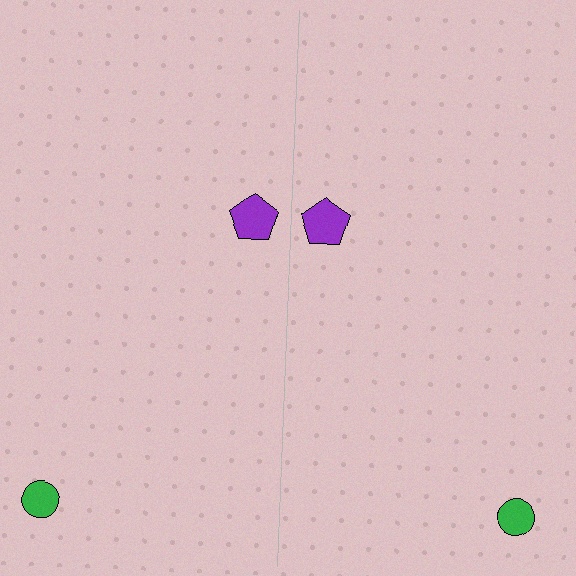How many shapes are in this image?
There are 4 shapes in this image.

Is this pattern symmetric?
Yes, this pattern has bilateral (reflection) symmetry.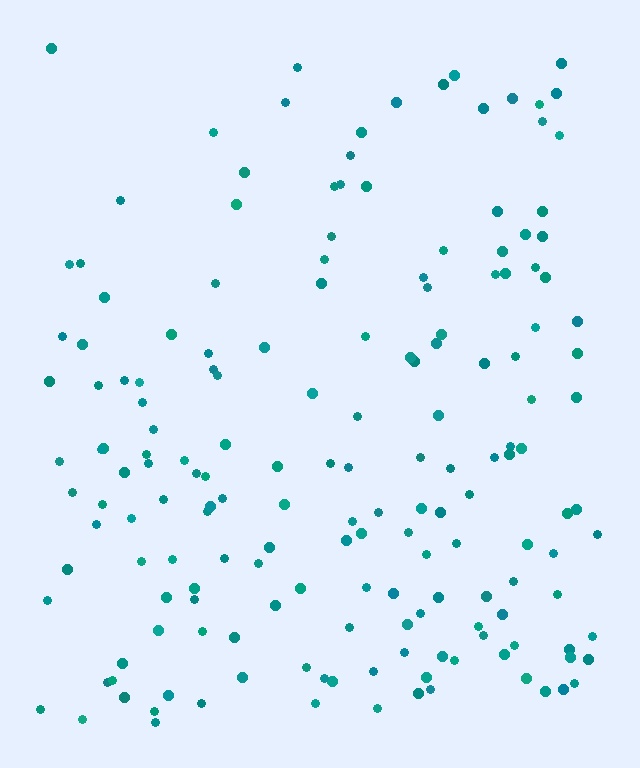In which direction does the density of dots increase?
From top to bottom, with the bottom side densest.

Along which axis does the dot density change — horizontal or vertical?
Vertical.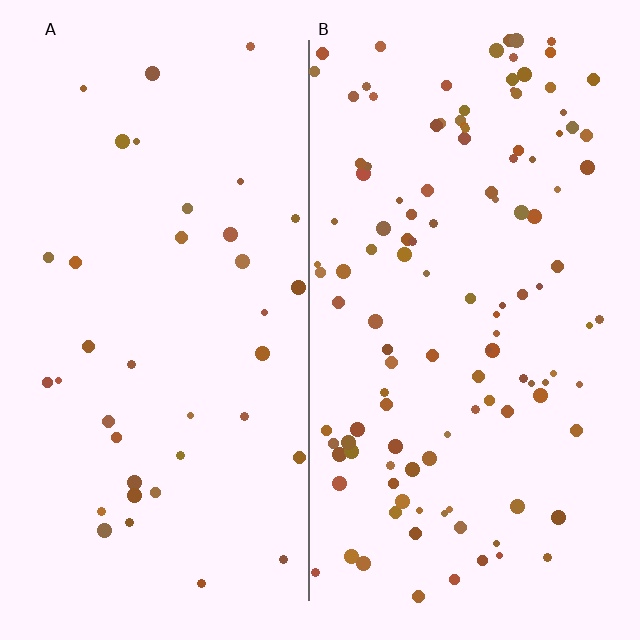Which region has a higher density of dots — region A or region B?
B (the right).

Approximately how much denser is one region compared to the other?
Approximately 3.1× — region B over region A.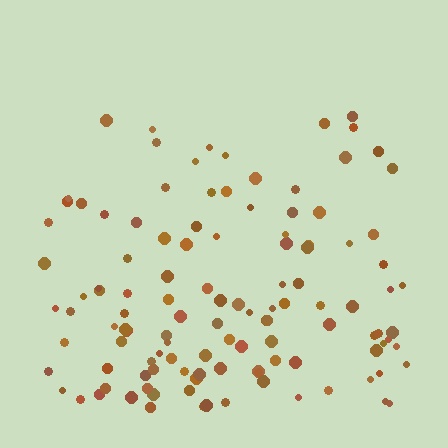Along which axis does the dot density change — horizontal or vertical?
Vertical.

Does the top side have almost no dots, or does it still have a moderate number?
Still a moderate number, just noticeably fewer than the bottom.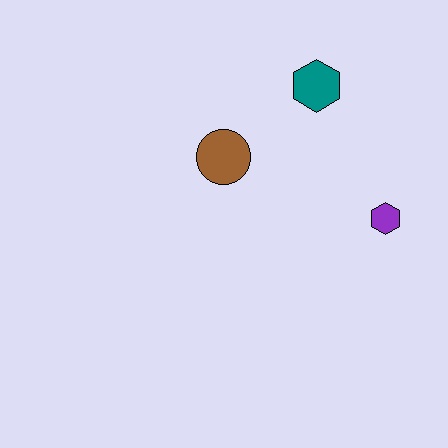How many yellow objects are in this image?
There are no yellow objects.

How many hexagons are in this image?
There are 2 hexagons.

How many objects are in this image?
There are 3 objects.